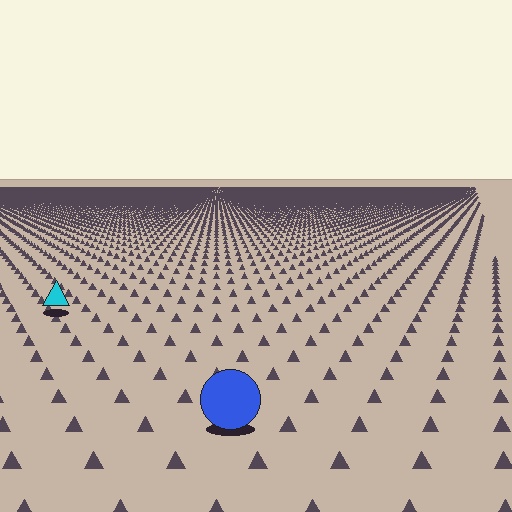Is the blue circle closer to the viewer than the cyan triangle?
Yes. The blue circle is closer — you can tell from the texture gradient: the ground texture is coarser near it.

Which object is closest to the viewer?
The blue circle is closest. The texture marks near it are larger and more spread out.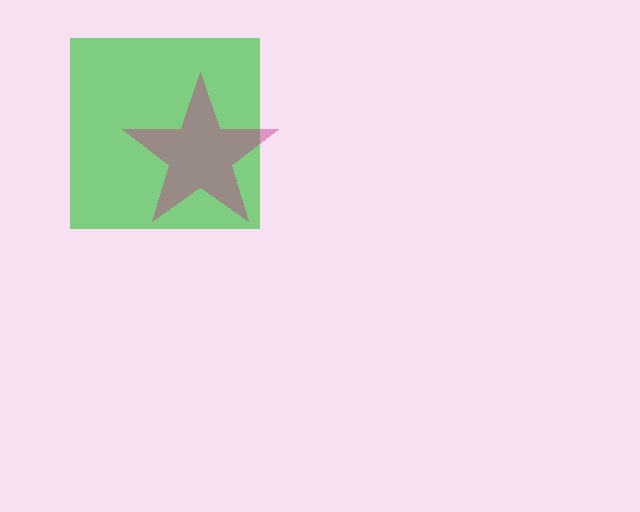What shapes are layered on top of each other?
The layered shapes are: a green square, a magenta star.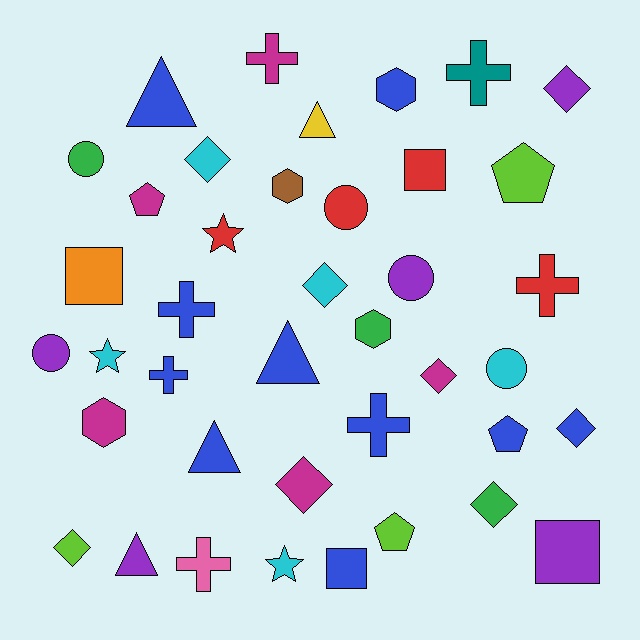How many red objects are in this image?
There are 4 red objects.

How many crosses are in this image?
There are 7 crosses.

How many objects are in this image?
There are 40 objects.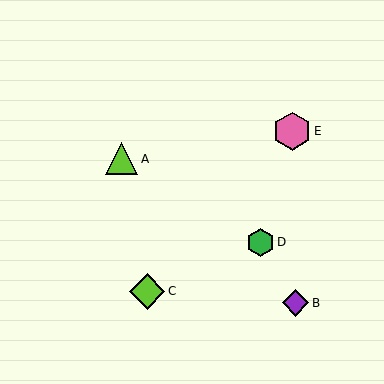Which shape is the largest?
The pink hexagon (labeled E) is the largest.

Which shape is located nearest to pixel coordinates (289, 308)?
The purple diamond (labeled B) at (295, 303) is nearest to that location.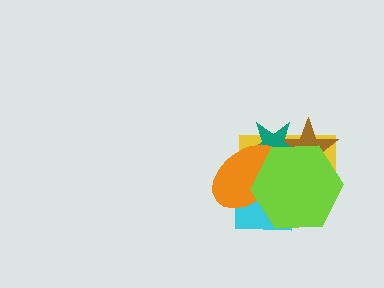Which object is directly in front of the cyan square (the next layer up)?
The teal star is directly in front of the cyan square.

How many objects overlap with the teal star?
5 objects overlap with the teal star.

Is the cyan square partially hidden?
Yes, it is partially covered by another shape.